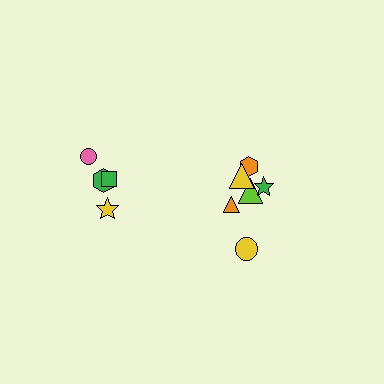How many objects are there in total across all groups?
There are 10 objects.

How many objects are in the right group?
There are 6 objects.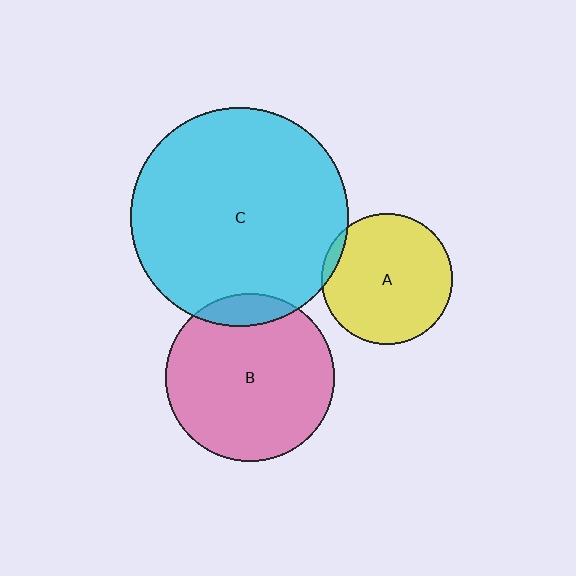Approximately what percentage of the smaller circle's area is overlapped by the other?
Approximately 5%.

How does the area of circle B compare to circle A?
Approximately 1.6 times.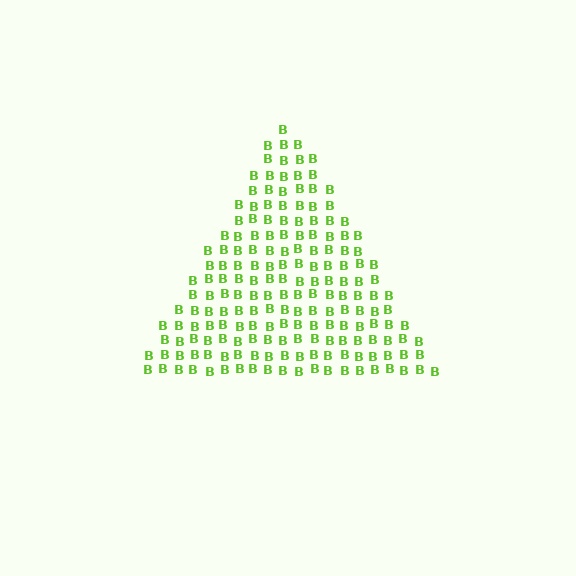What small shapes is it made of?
It is made of small letter B's.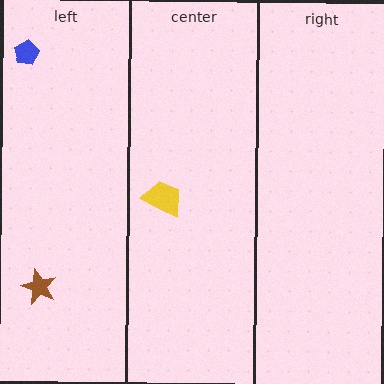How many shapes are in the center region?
1.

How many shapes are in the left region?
2.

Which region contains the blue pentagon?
The left region.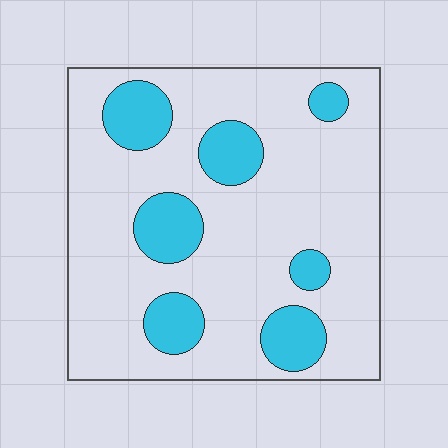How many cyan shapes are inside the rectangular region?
7.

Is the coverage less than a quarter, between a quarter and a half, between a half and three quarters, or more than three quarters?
Less than a quarter.